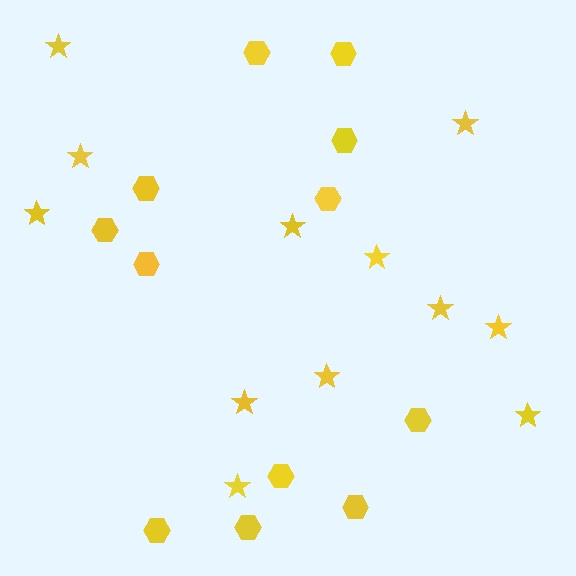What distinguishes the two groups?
There are 2 groups: one group of hexagons (12) and one group of stars (12).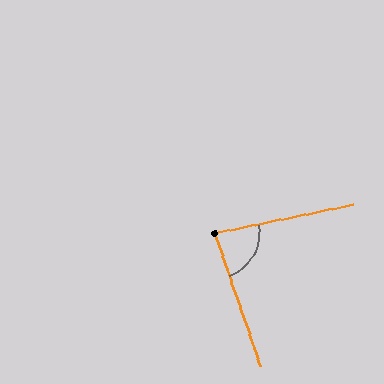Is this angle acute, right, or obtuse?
It is acute.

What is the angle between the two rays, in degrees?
Approximately 83 degrees.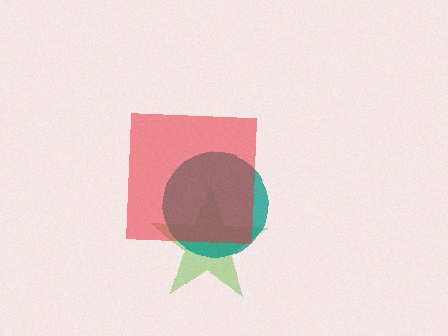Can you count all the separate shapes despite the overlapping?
Yes, there are 3 separate shapes.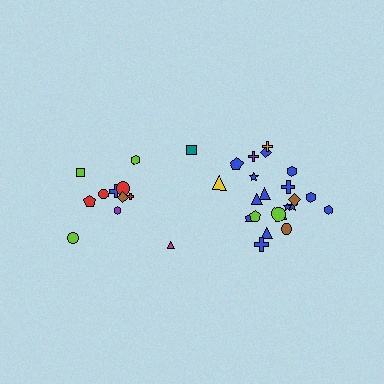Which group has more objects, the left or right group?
The right group.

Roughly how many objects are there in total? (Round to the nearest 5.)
Roughly 35 objects in total.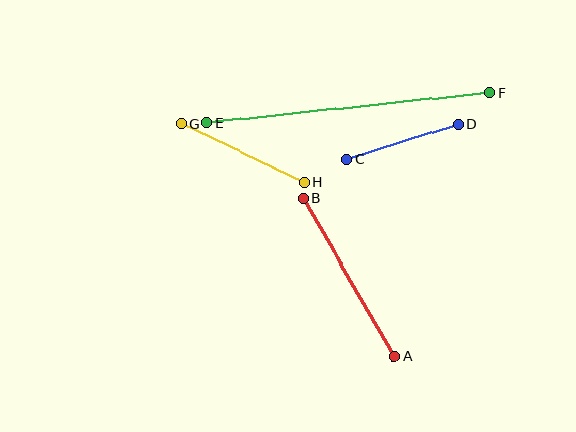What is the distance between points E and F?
The distance is approximately 285 pixels.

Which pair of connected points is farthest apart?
Points E and F are farthest apart.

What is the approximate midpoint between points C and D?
The midpoint is at approximately (402, 141) pixels.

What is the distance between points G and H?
The distance is approximately 137 pixels.